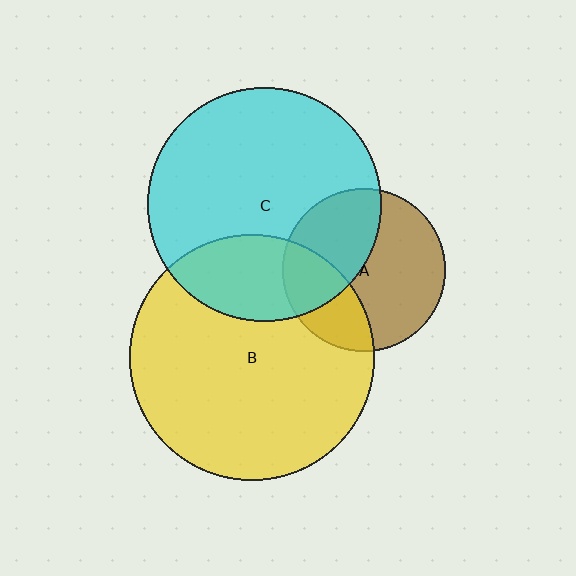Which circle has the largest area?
Circle B (yellow).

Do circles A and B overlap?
Yes.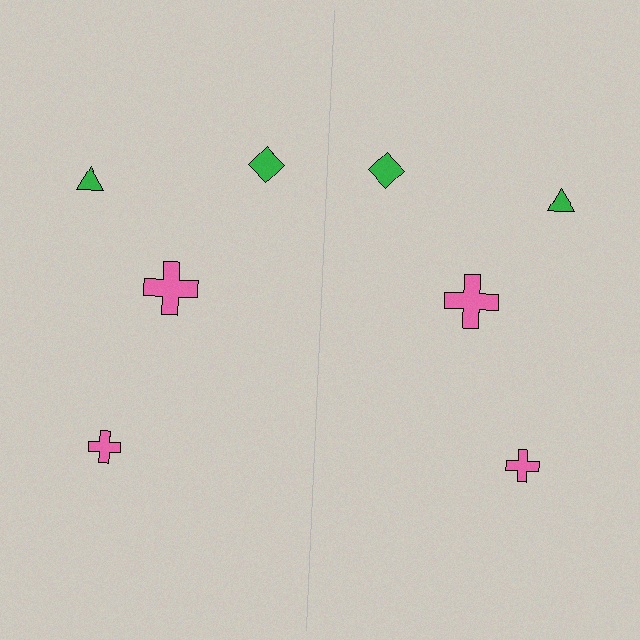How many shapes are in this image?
There are 8 shapes in this image.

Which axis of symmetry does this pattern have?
The pattern has a vertical axis of symmetry running through the center of the image.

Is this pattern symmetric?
Yes, this pattern has bilateral (reflection) symmetry.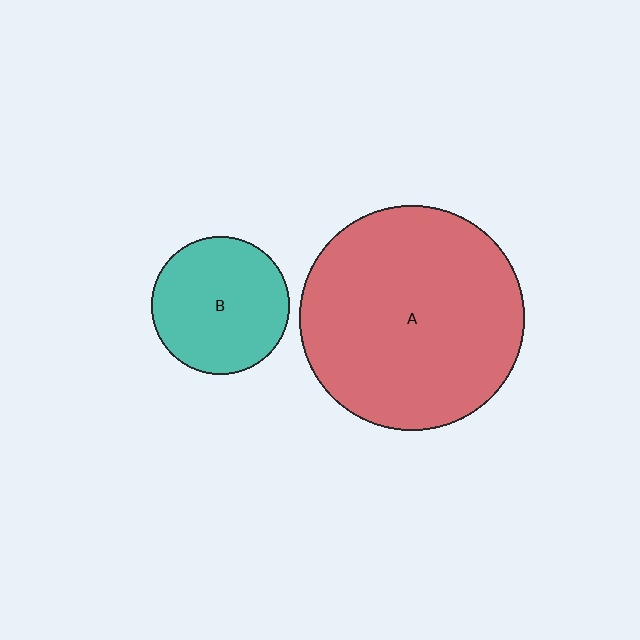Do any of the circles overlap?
No, none of the circles overlap.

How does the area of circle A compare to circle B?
Approximately 2.7 times.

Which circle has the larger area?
Circle A (red).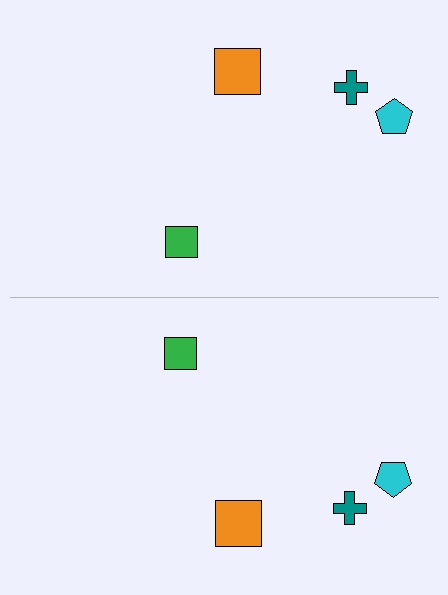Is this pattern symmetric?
Yes, this pattern has bilateral (reflection) symmetry.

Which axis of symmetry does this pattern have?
The pattern has a horizontal axis of symmetry running through the center of the image.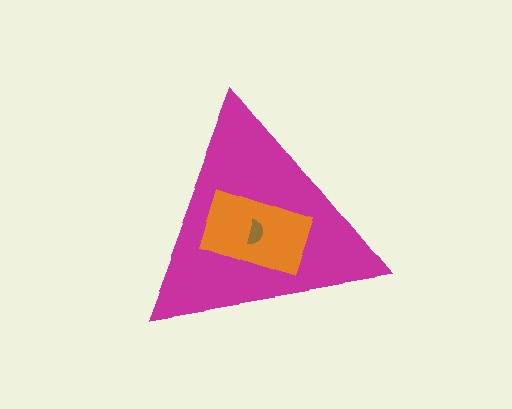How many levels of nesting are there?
3.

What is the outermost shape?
The magenta triangle.